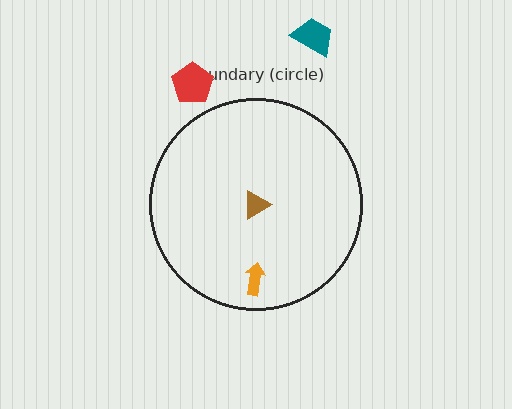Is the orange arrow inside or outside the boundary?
Inside.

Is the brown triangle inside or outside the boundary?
Inside.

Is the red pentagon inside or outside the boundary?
Outside.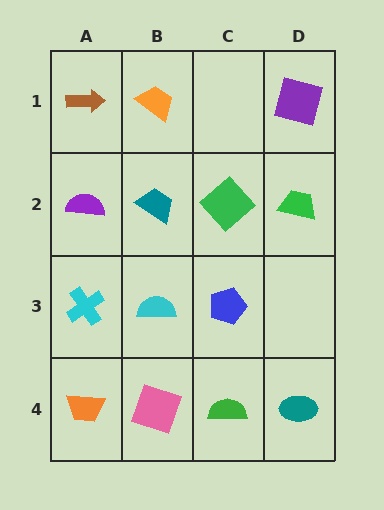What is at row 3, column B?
A cyan semicircle.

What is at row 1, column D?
A purple square.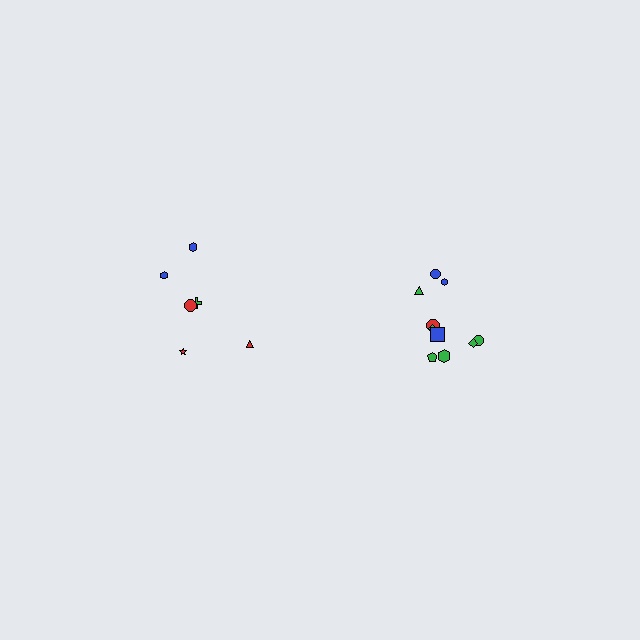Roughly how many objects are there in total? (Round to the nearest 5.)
Roughly 15 objects in total.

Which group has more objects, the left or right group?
The right group.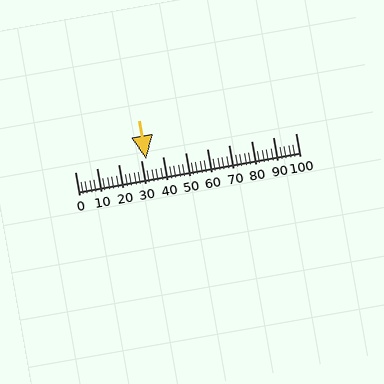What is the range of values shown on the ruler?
The ruler shows values from 0 to 100.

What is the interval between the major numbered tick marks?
The major tick marks are spaced 10 units apart.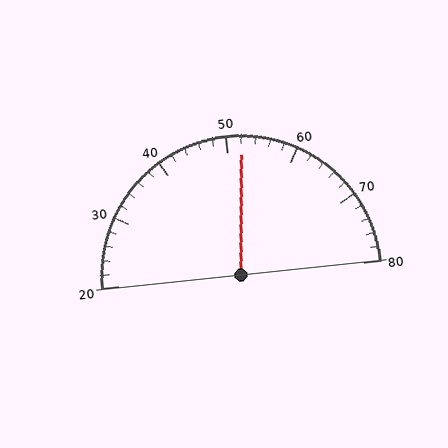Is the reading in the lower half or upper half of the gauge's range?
The reading is in the upper half of the range (20 to 80).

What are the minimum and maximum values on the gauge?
The gauge ranges from 20 to 80.